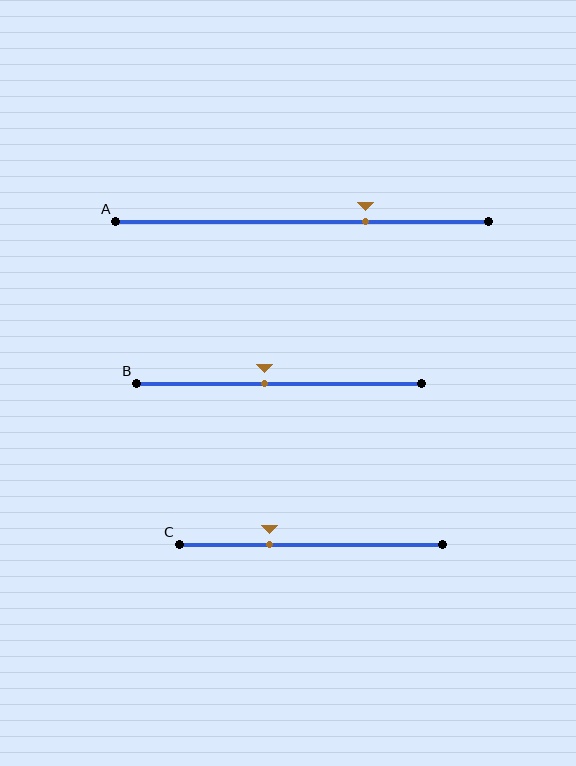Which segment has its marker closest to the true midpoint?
Segment B has its marker closest to the true midpoint.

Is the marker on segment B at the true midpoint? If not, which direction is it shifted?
No, the marker on segment B is shifted to the left by about 5% of the segment length.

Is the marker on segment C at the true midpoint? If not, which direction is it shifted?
No, the marker on segment C is shifted to the left by about 16% of the segment length.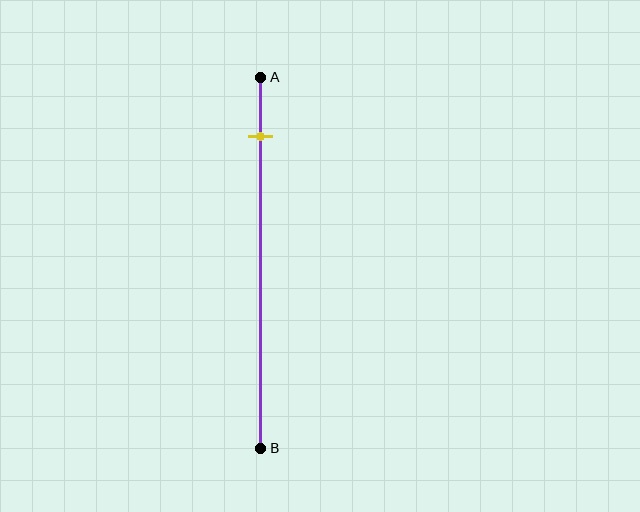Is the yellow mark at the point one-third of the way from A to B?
No, the mark is at about 15% from A, not at the 33% one-third point.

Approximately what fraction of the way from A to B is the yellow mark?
The yellow mark is approximately 15% of the way from A to B.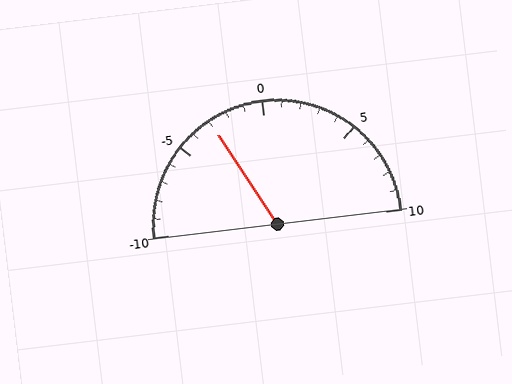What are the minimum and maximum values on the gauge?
The gauge ranges from -10 to 10.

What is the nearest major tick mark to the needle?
The nearest major tick mark is -5.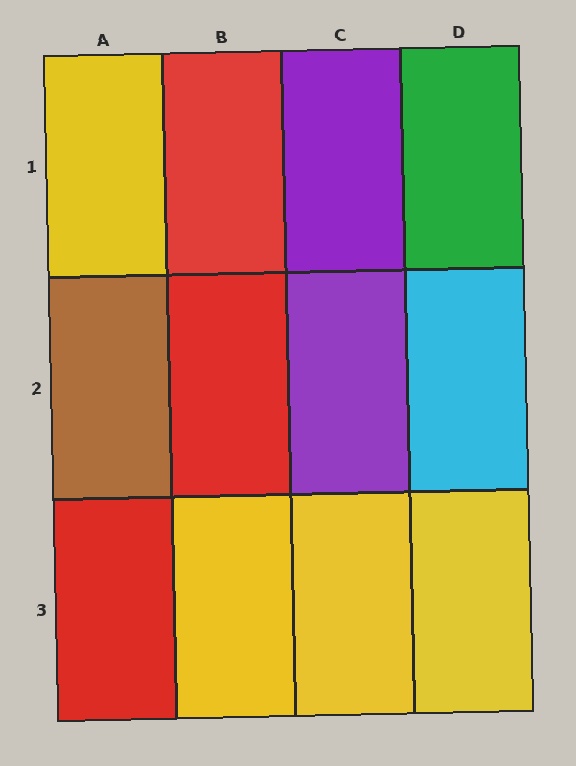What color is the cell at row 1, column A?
Yellow.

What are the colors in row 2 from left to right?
Brown, red, purple, cyan.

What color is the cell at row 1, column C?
Purple.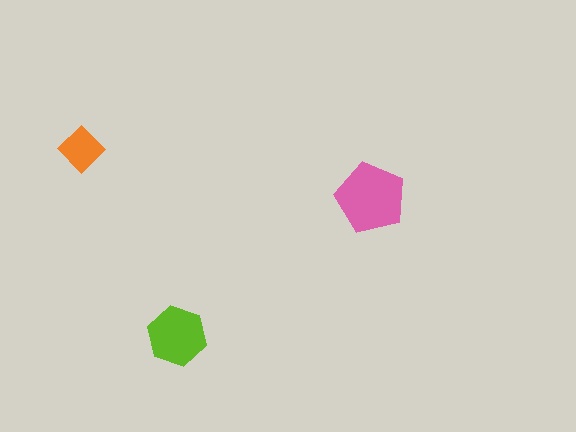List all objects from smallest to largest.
The orange diamond, the lime hexagon, the pink pentagon.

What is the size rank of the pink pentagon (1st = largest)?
1st.